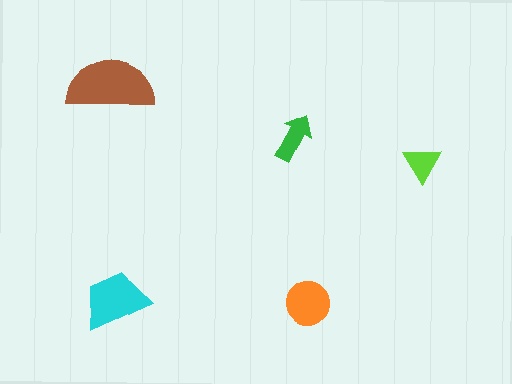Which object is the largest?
The brown semicircle.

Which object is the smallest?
The lime triangle.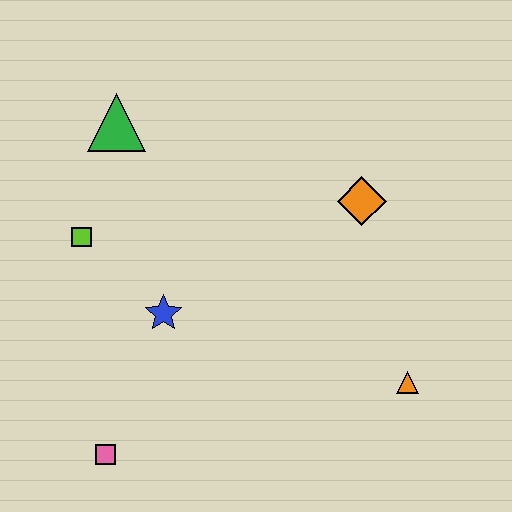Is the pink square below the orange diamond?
Yes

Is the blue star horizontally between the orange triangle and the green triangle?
Yes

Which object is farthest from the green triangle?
The orange triangle is farthest from the green triangle.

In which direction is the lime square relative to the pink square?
The lime square is above the pink square.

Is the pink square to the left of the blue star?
Yes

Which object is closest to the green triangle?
The lime square is closest to the green triangle.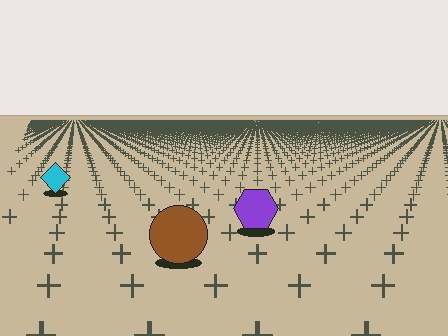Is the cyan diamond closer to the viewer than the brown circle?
No. The brown circle is closer — you can tell from the texture gradient: the ground texture is coarser near it.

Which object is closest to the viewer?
The brown circle is closest. The texture marks near it are larger and more spread out.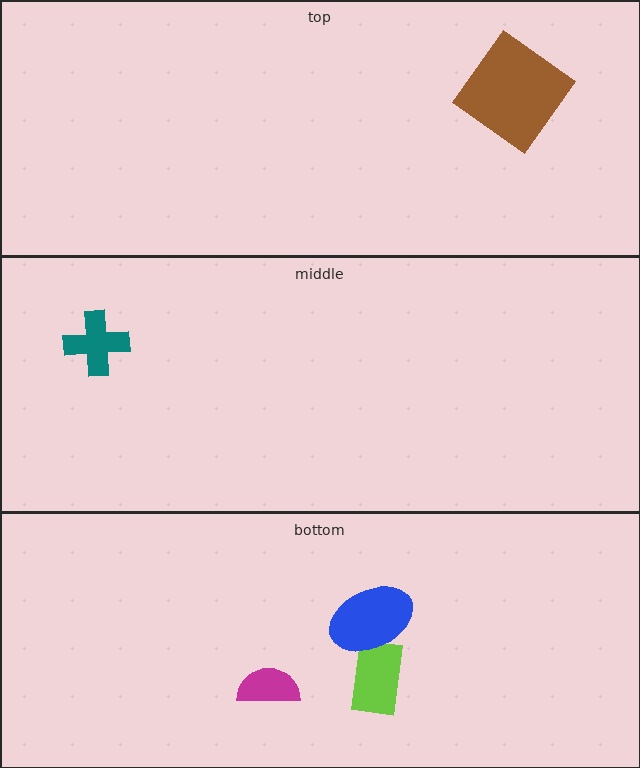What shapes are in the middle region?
The teal cross.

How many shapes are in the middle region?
1.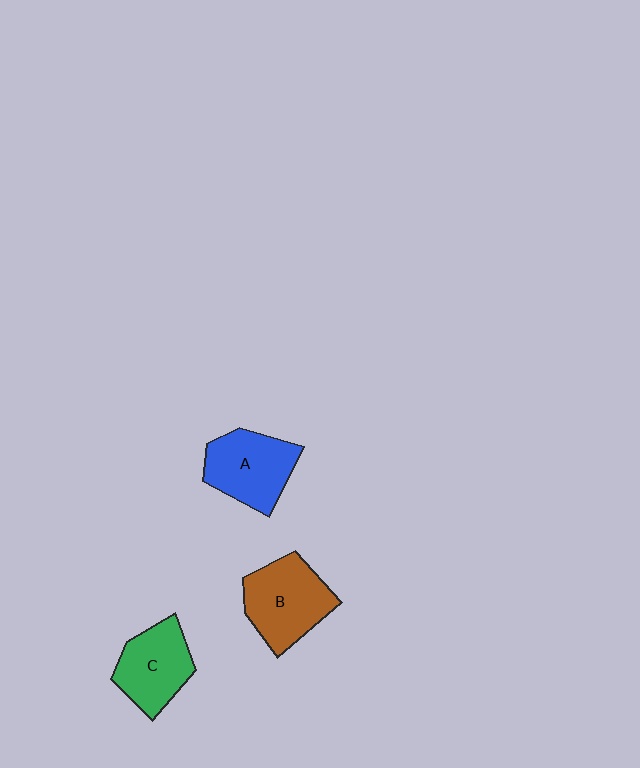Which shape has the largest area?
Shape B (brown).